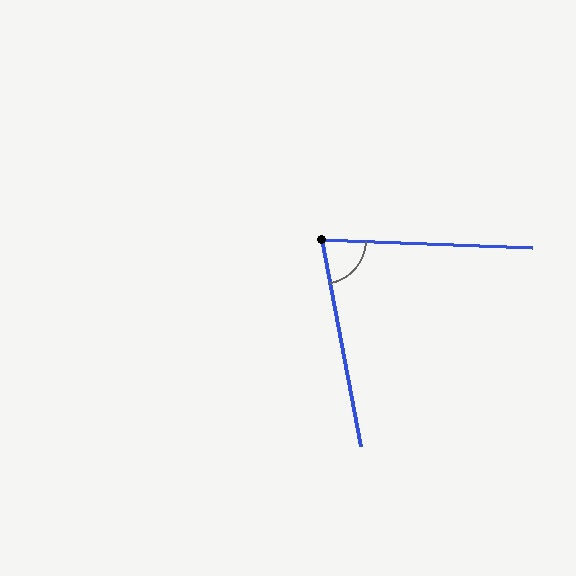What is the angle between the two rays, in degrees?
Approximately 77 degrees.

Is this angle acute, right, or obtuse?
It is acute.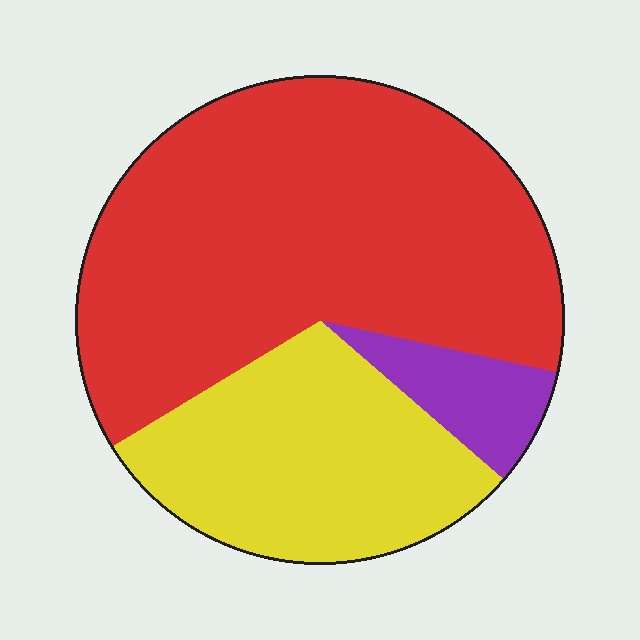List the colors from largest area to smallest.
From largest to smallest: red, yellow, purple.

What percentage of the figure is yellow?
Yellow takes up about one third (1/3) of the figure.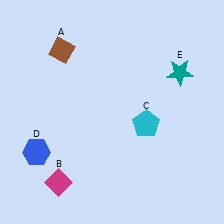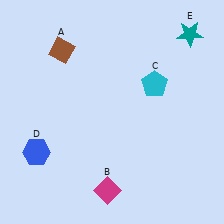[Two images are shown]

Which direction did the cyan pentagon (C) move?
The cyan pentagon (C) moved up.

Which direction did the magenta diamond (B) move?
The magenta diamond (B) moved right.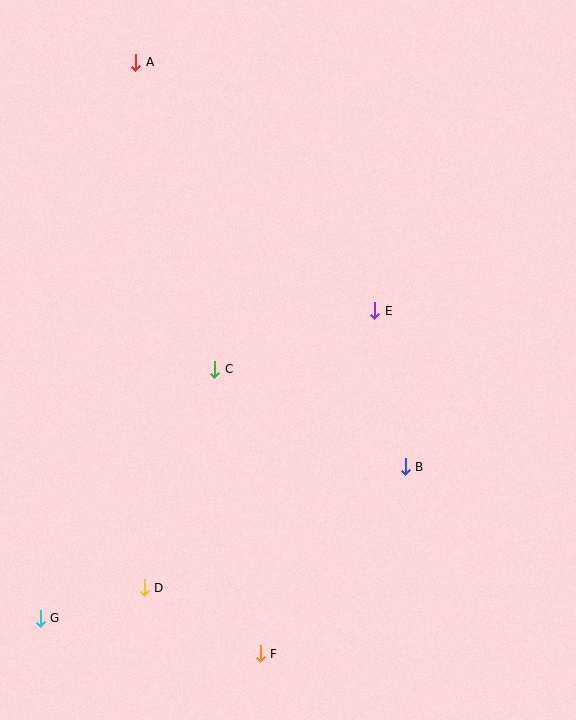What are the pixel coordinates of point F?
Point F is at (260, 654).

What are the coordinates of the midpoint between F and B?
The midpoint between F and B is at (333, 560).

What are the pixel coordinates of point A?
Point A is at (136, 62).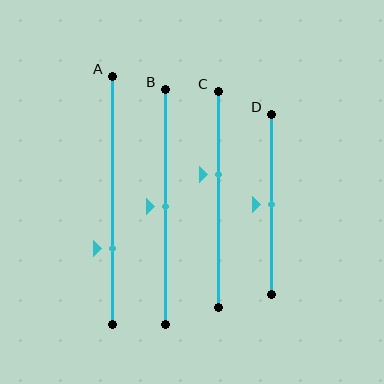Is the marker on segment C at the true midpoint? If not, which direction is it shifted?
No, the marker on segment C is shifted upward by about 11% of the segment length.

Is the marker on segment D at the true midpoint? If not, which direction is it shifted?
Yes, the marker on segment D is at the true midpoint.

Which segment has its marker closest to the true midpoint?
Segment B has its marker closest to the true midpoint.